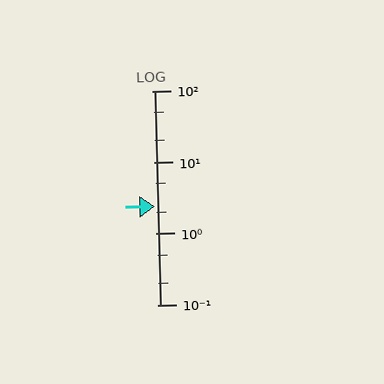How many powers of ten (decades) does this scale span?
The scale spans 3 decades, from 0.1 to 100.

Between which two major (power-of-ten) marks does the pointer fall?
The pointer is between 1 and 10.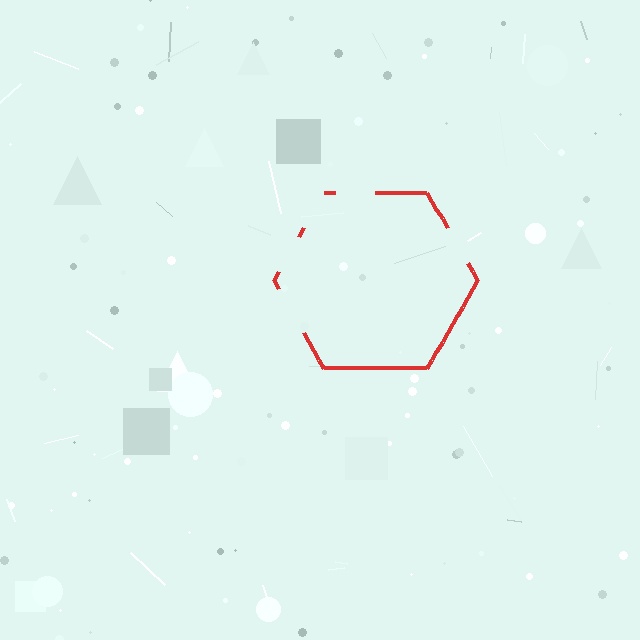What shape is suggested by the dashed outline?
The dashed outline suggests a hexagon.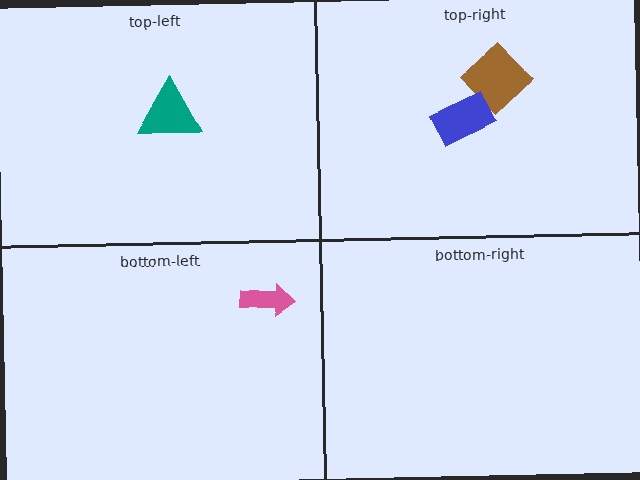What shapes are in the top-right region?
The brown diamond, the blue rectangle.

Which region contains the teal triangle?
The top-left region.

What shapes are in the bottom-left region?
The pink arrow.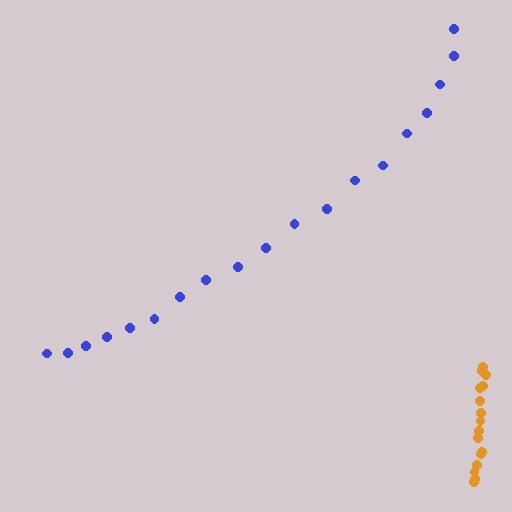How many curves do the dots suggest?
There are 2 distinct paths.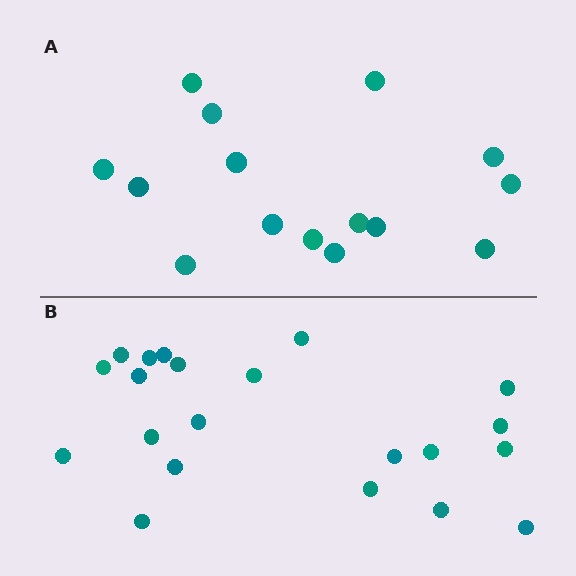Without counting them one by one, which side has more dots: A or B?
Region B (the bottom region) has more dots.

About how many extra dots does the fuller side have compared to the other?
Region B has about 6 more dots than region A.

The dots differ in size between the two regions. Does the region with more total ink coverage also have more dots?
No. Region A has more total ink coverage because its dots are larger, but region B actually contains more individual dots. Total area can be misleading — the number of items is what matters here.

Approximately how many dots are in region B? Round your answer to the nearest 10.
About 20 dots. (The exact count is 21, which rounds to 20.)